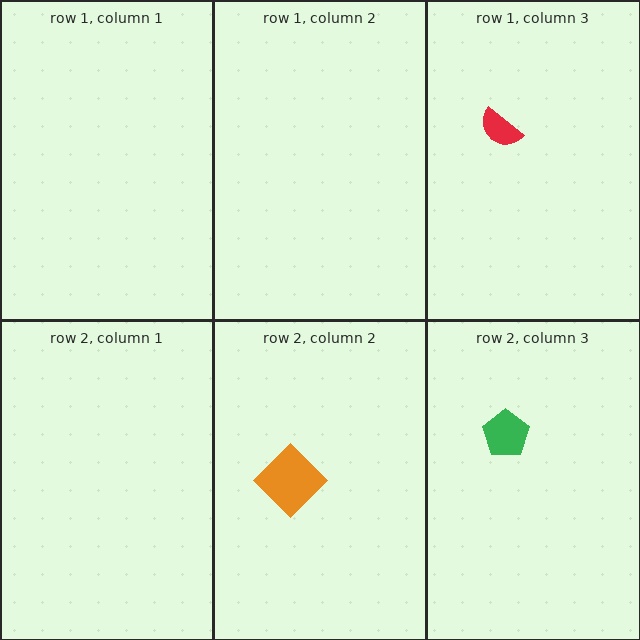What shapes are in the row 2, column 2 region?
The orange diamond.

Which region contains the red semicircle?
The row 1, column 3 region.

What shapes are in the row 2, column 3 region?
The green pentagon.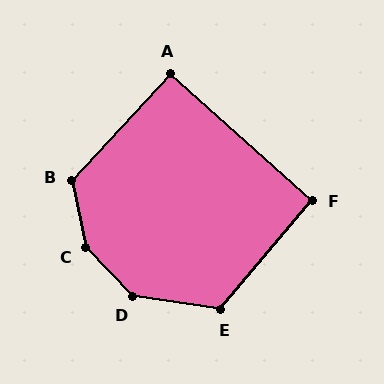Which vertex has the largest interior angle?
C, at approximately 147 degrees.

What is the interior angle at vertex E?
Approximately 122 degrees (obtuse).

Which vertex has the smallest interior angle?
A, at approximately 91 degrees.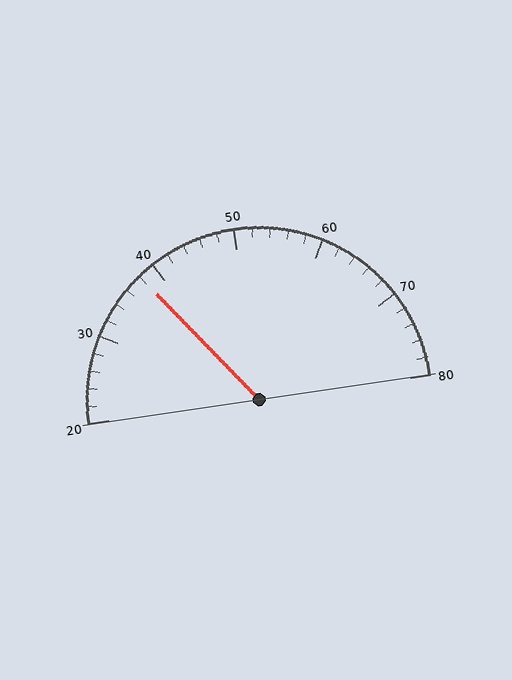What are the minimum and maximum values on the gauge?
The gauge ranges from 20 to 80.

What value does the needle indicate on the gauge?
The needle indicates approximately 38.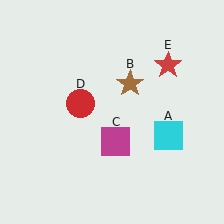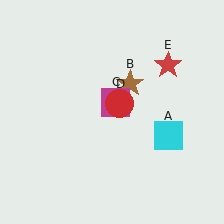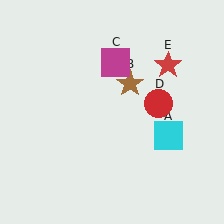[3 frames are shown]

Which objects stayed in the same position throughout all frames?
Cyan square (object A) and brown star (object B) and red star (object E) remained stationary.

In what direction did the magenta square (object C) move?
The magenta square (object C) moved up.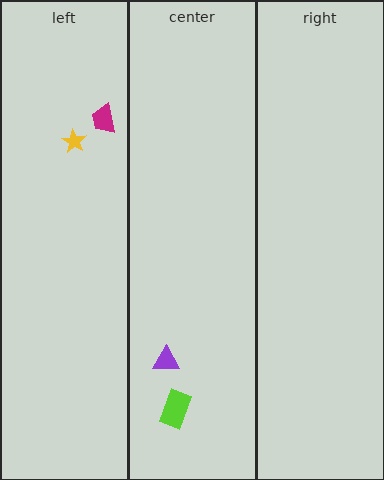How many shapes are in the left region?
2.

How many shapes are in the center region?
2.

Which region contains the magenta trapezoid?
The left region.